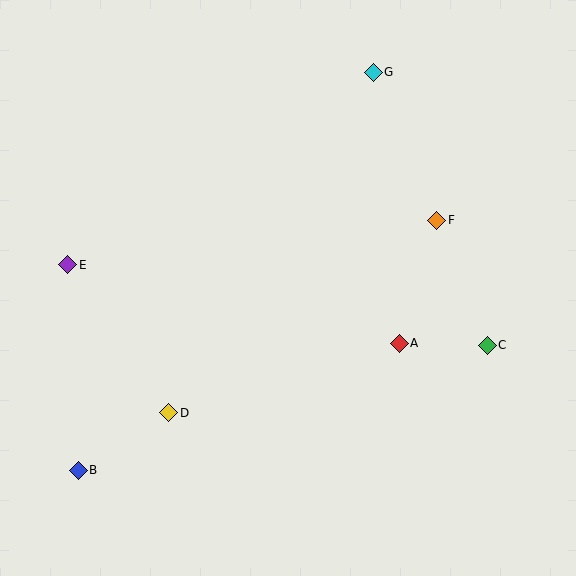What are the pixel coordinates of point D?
Point D is at (169, 413).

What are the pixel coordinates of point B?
Point B is at (78, 470).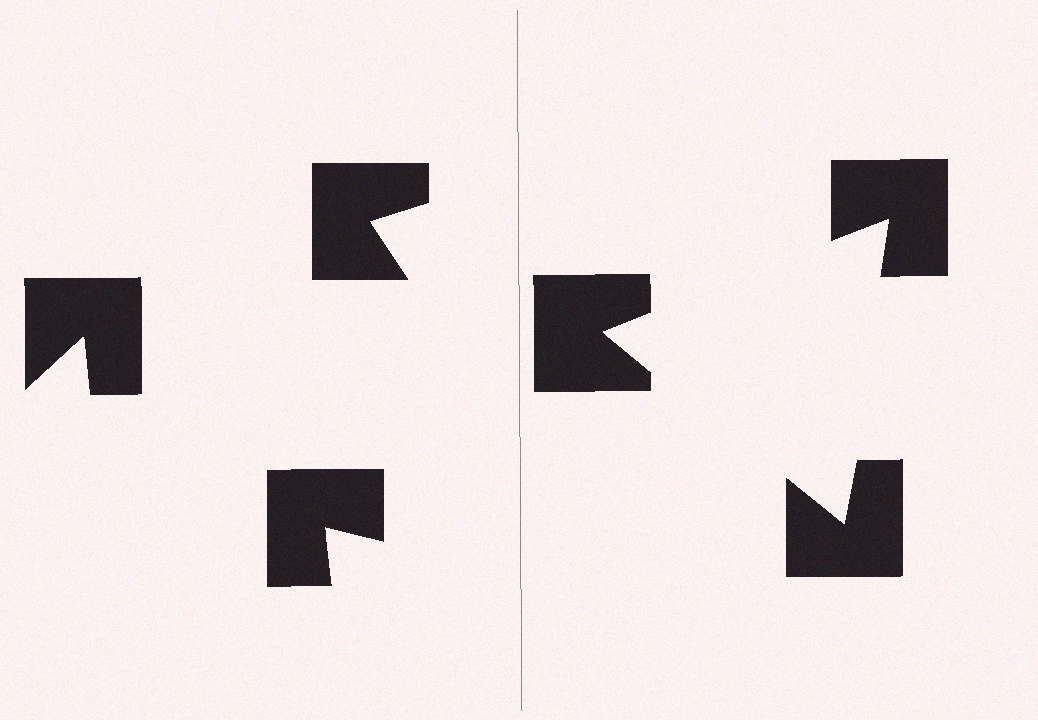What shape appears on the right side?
An illusory triangle.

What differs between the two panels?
The notched squares are positioned identically on both sides; only the wedge orientations differ. On the right they align to a triangle; on the left they are misaligned.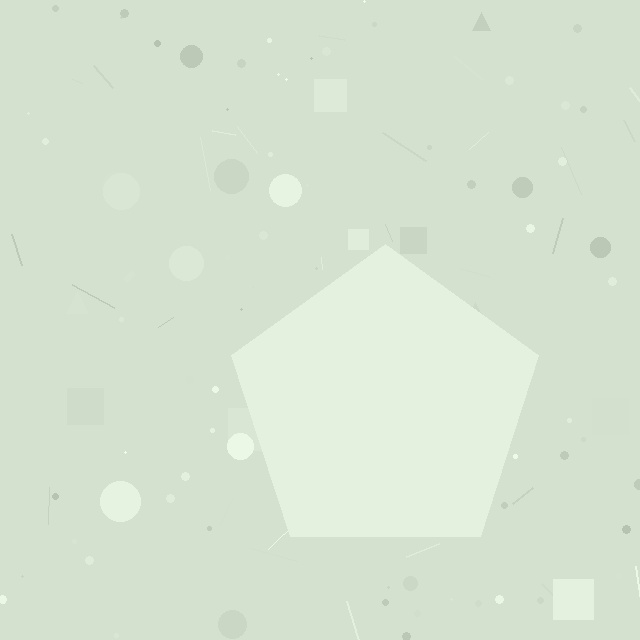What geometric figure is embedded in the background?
A pentagon is embedded in the background.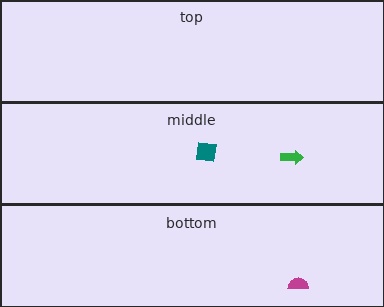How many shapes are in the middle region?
2.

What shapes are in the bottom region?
The magenta semicircle.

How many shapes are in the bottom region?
1.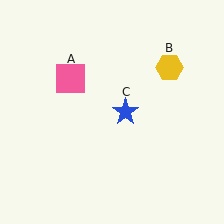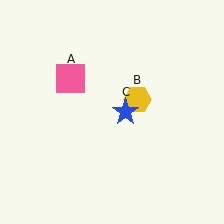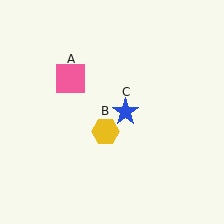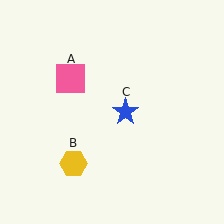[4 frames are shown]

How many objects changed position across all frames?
1 object changed position: yellow hexagon (object B).